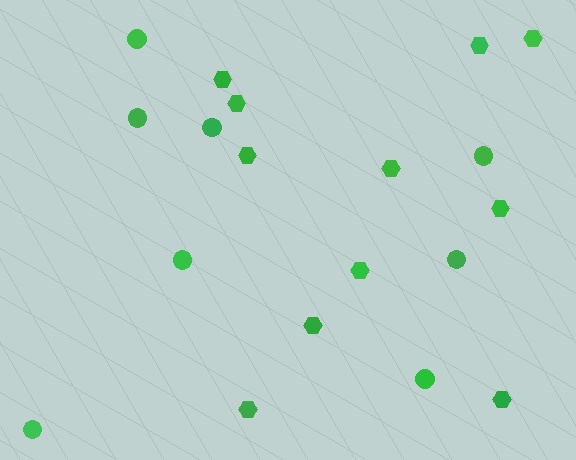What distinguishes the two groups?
There are 2 groups: one group of circles (8) and one group of hexagons (11).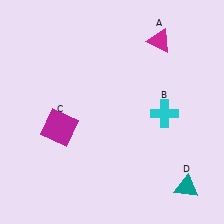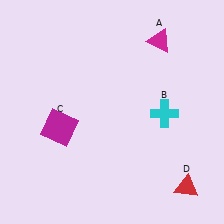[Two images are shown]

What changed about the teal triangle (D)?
In Image 1, D is teal. In Image 2, it changed to red.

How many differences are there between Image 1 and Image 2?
There is 1 difference between the two images.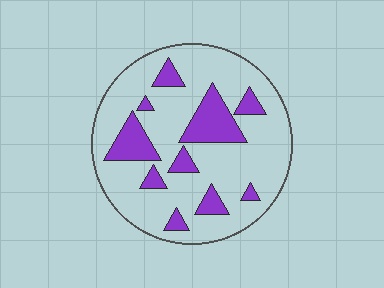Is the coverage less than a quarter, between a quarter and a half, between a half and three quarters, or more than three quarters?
Less than a quarter.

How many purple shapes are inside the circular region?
10.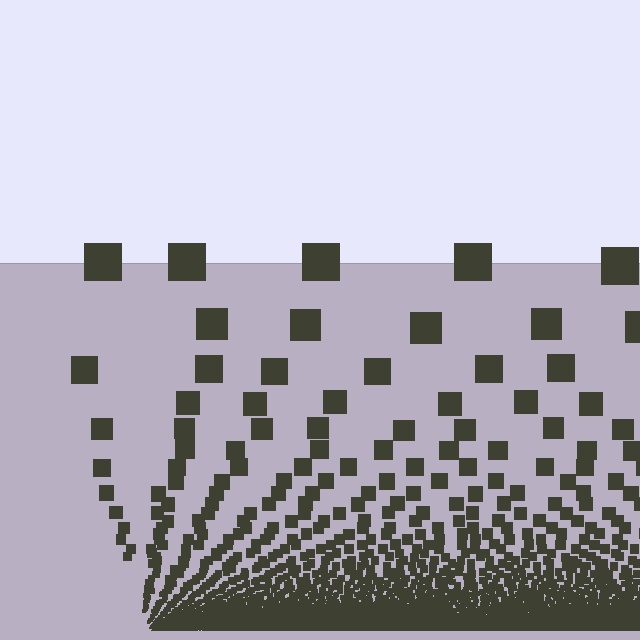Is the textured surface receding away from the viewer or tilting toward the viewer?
The surface appears to tilt toward the viewer. Texture elements get larger and sparser toward the top.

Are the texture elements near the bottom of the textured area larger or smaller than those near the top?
Smaller. The gradient is inverted — elements near the bottom are smaller and denser.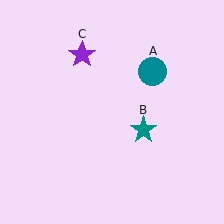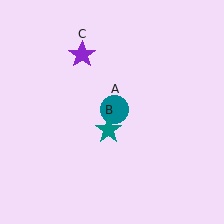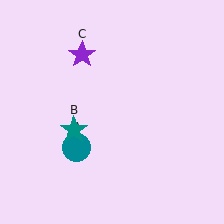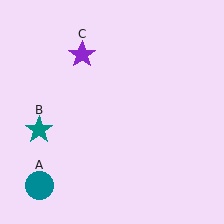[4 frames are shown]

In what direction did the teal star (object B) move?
The teal star (object B) moved left.